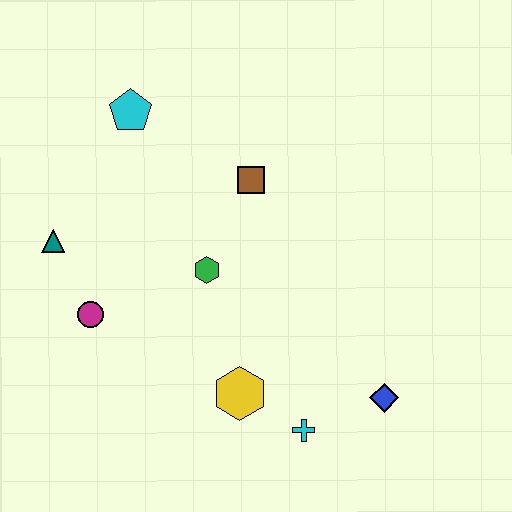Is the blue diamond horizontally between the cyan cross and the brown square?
No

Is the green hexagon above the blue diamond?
Yes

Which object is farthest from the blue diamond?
The cyan pentagon is farthest from the blue diamond.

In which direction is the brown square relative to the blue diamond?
The brown square is above the blue diamond.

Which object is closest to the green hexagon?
The brown square is closest to the green hexagon.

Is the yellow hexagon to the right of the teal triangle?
Yes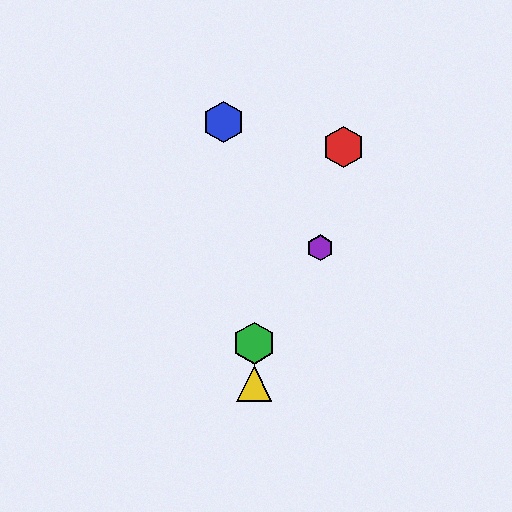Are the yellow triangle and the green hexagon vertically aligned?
Yes, both are at x≈254.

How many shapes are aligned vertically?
2 shapes (the green hexagon, the yellow triangle) are aligned vertically.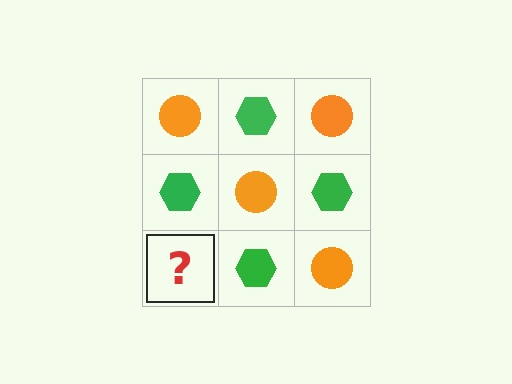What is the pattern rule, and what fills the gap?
The rule is that it alternates orange circle and green hexagon in a checkerboard pattern. The gap should be filled with an orange circle.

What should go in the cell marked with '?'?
The missing cell should contain an orange circle.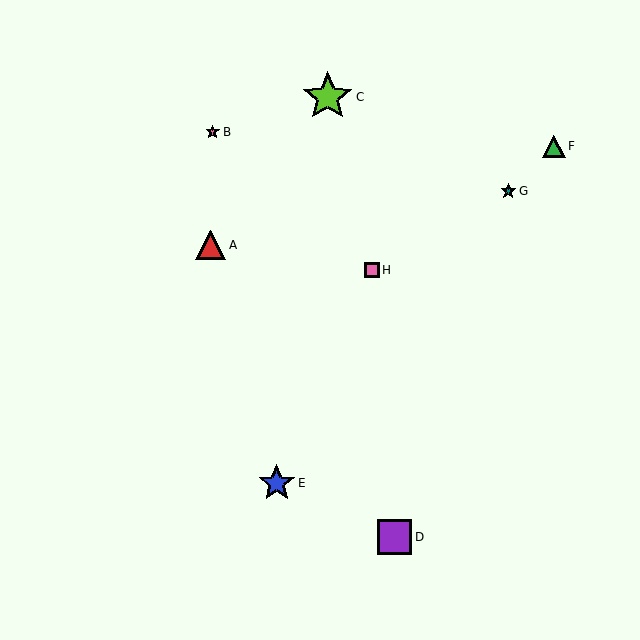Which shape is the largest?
The lime star (labeled C) is the largest.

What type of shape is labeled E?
Shape E is a blue star.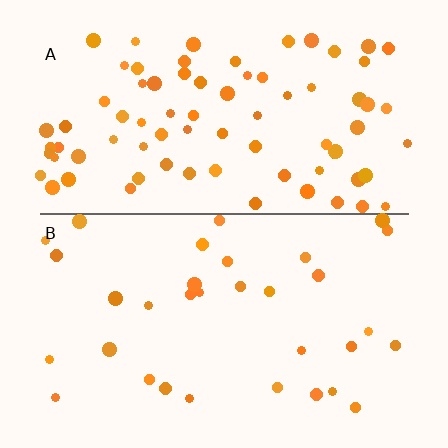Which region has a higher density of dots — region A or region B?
A (the top).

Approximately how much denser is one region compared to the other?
Approximately 2.4× — region A over region B.